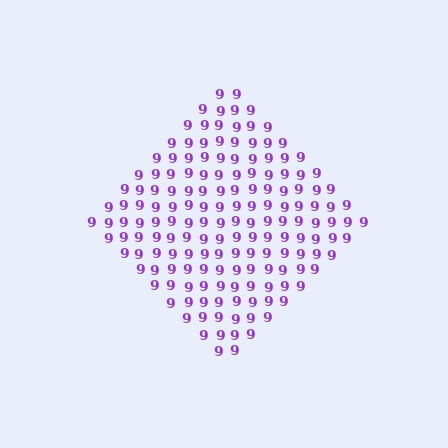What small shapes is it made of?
It is made of small digit 9's.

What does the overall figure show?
The overall figure shows a diamond.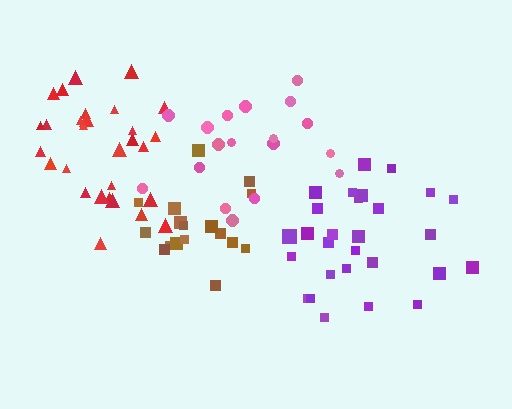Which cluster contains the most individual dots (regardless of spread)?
Red (29).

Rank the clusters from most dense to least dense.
red, brown, purple, pink.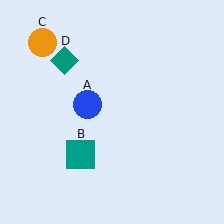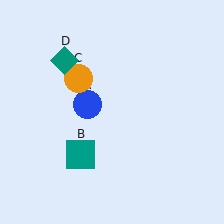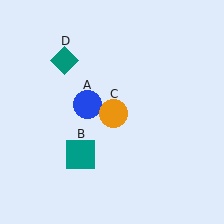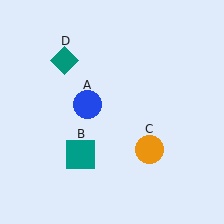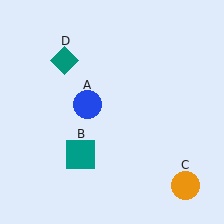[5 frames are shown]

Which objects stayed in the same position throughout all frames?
Blue circle (object A) and teal square (object B) and teal diamond (object D) remained stationary.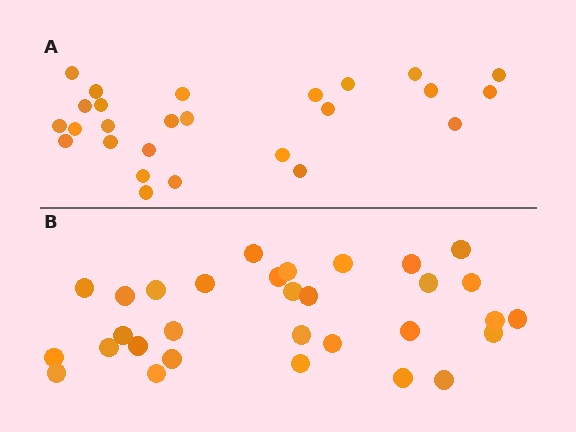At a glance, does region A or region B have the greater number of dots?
Region B (the bottom region) has more dots.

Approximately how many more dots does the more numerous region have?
Region B has about 5 more dots than region A.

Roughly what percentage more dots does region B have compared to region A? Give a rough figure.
About 20% more.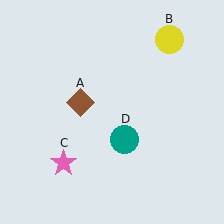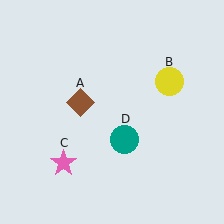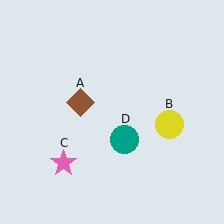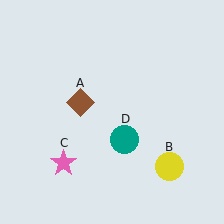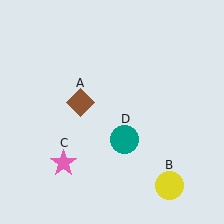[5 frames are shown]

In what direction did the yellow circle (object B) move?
The yellow circle (object B) moved down.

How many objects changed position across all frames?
1 object changed position: yellow circle (object B).